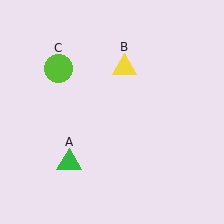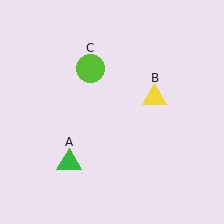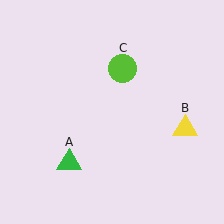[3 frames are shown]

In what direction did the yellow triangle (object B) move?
The yellow triangle (object B) moved down and to the right.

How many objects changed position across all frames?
2 objects changed position: yellow triangle (object B), lime circle (object C).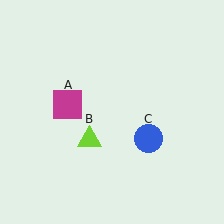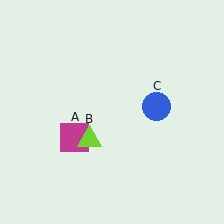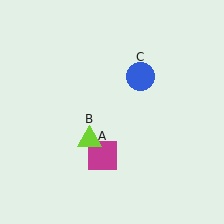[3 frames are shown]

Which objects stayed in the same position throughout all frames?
Lime triangle (object B) remained stationary.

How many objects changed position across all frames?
2 objects changed position: magenta square (object A), blue circle (object C).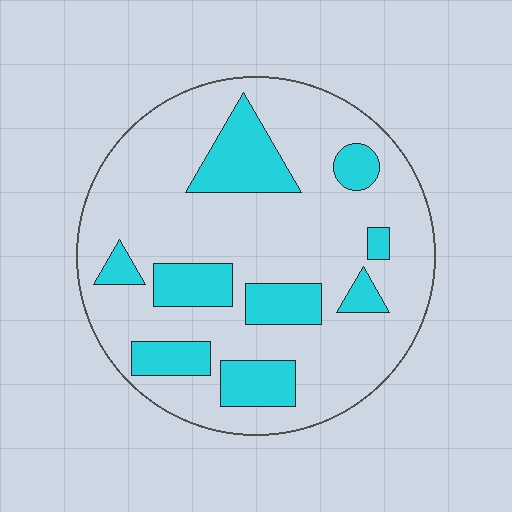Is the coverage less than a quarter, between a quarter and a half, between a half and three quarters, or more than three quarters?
Less than a quarter.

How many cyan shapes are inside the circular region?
9.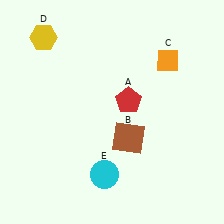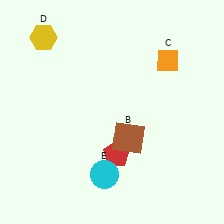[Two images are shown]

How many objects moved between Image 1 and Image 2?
1 object moved between the two images.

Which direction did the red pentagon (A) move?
The red pentagon (A) moved down.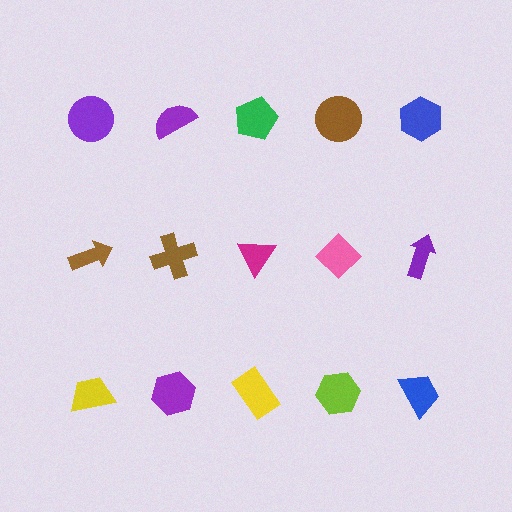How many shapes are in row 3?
5 shapes.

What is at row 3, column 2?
A purple hexagon.